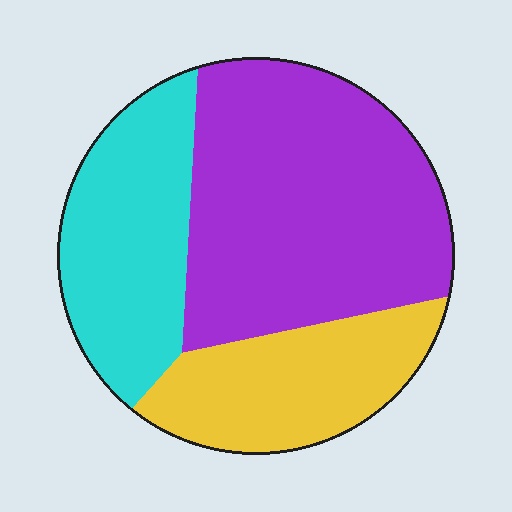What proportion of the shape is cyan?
Cyan takes up between a quarter and a half of the shape.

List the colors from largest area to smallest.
From largest to smallest: purple, cyan, yellow.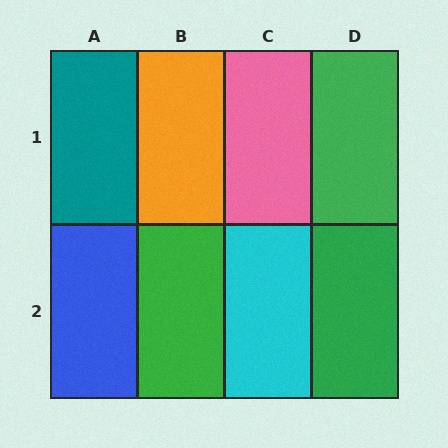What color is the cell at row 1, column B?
Orange.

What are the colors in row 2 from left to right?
Blue, green, cyan, green.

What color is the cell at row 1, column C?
Pink.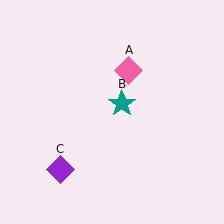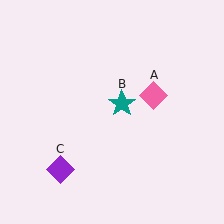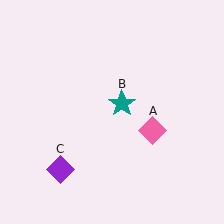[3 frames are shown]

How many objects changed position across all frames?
1 object changed position: pink diamond (object A).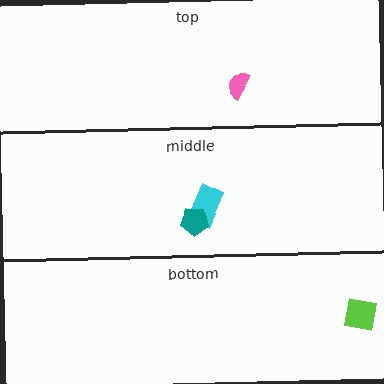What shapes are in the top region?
The pink semicircle.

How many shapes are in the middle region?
2.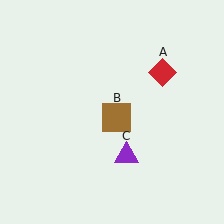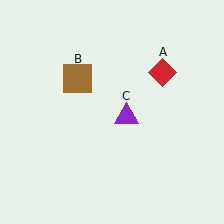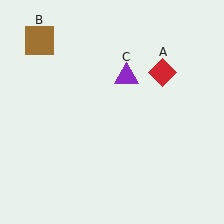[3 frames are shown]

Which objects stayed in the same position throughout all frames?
Red diamond (object A) remained stationary.